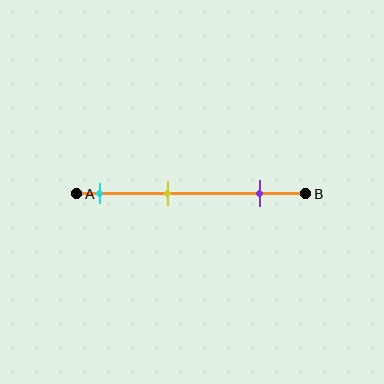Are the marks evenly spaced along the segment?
Yes, the marks are approximately evenly spaced.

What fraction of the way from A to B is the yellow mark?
The yellow mark is approximately 40% (0.4) of the way from A to B.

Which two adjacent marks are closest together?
The cyan and yellow marks are the closest adjacent pair.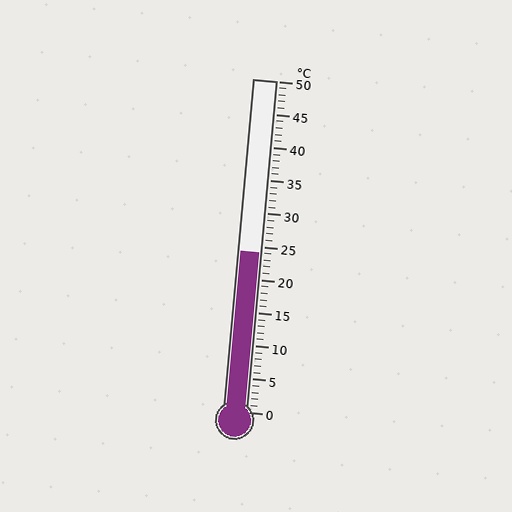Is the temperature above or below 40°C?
The temperature is below 40°C.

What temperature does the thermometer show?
The thermometer shows approximately 24°C.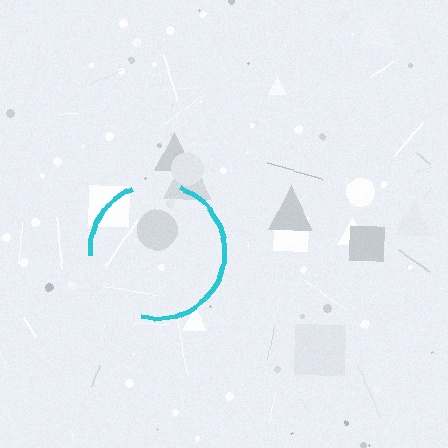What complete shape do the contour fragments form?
The contour fragments form a circle.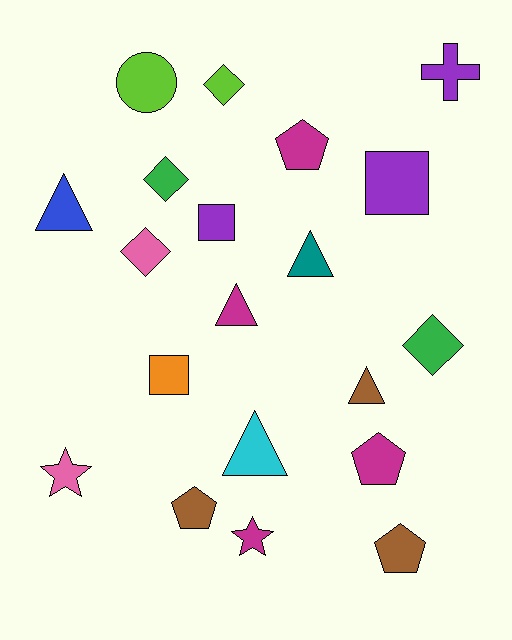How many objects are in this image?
There are 20 objects.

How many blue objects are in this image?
There is 1 blue object.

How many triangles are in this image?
There are 5 triangles.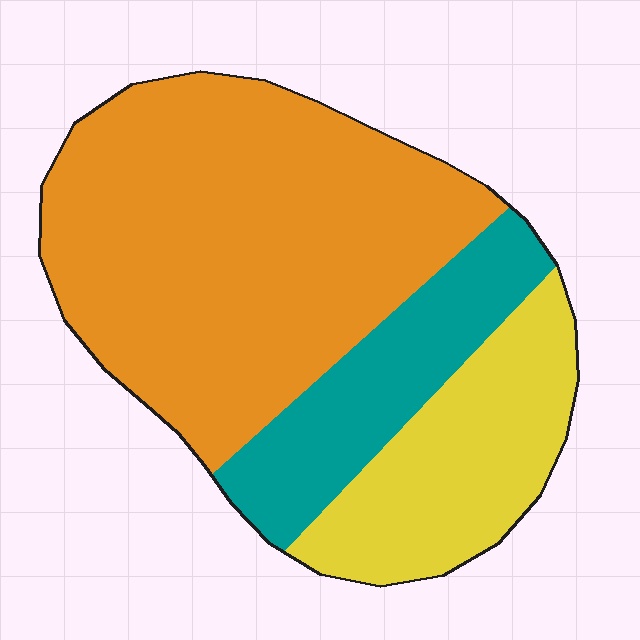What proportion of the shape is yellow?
Yellow takes up less than a quarter of the shape.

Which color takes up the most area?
Orange, at roughly 60%.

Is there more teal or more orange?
Orange.